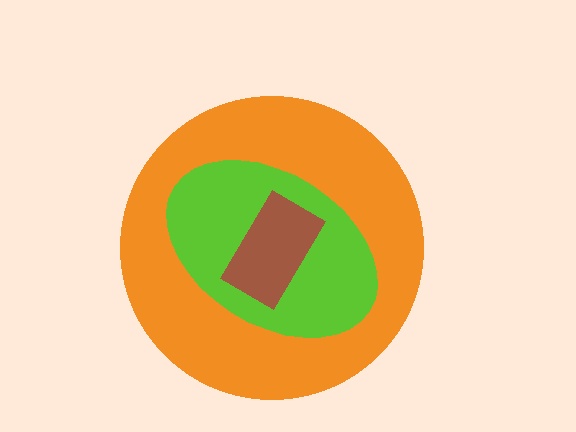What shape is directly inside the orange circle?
The lime ellipse.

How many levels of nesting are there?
3.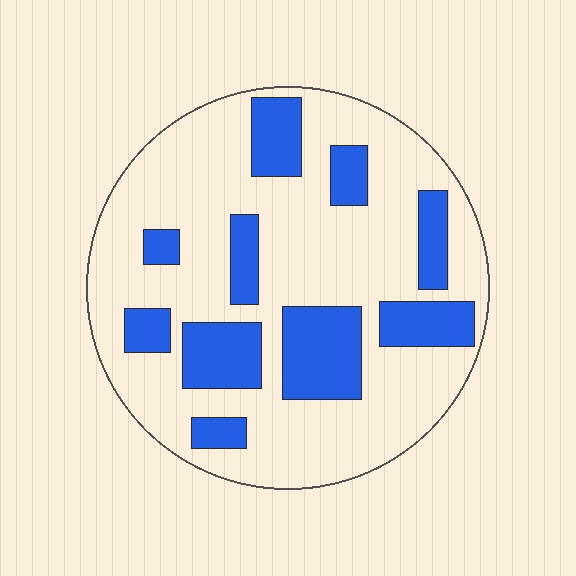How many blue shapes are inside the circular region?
10.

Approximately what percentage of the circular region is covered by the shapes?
Approximately 25%.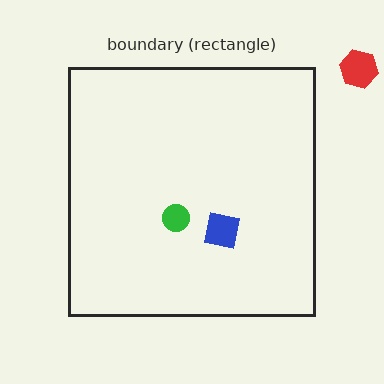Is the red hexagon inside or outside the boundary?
Outside.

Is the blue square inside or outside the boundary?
Inside.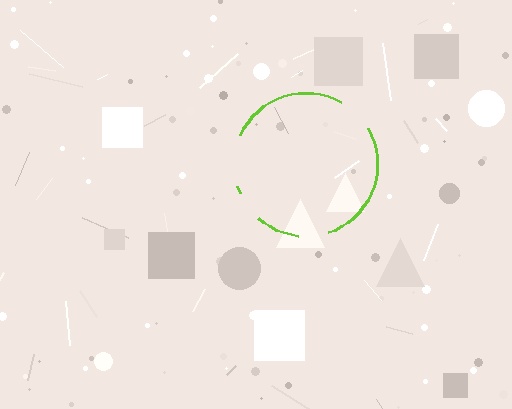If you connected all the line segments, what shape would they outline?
They would outline a circle.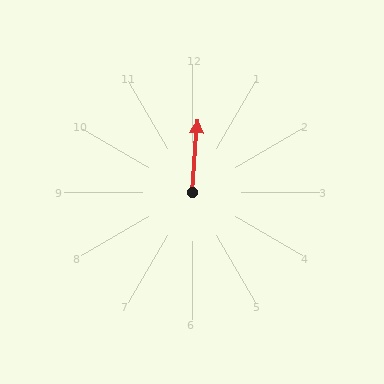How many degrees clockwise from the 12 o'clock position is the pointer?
Approximately 4 degrees.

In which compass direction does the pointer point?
North.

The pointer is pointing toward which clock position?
Roughly 12 o'clock.